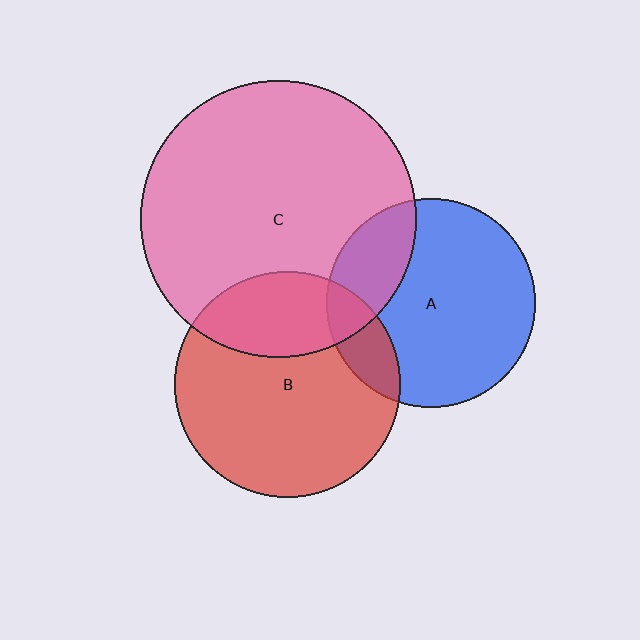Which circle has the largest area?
Circle C (pink).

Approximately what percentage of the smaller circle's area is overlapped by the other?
Approximately 30%.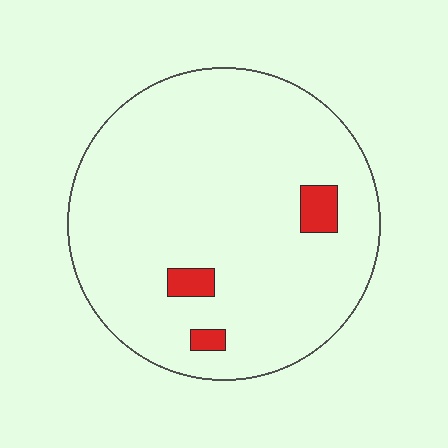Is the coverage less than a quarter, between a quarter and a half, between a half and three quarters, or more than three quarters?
Less than a quarter.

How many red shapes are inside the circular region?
3.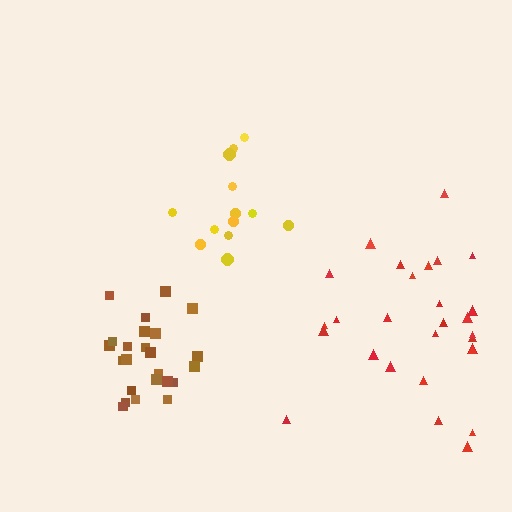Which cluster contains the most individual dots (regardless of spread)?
Red (30).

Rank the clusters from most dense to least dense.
brown, yellow, red.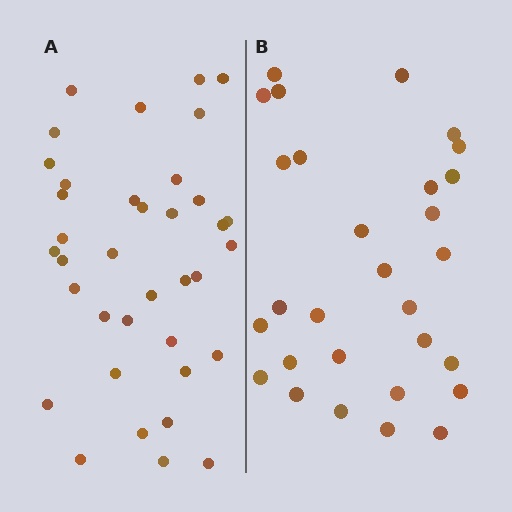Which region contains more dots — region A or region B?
Region A (the left region) has more dots.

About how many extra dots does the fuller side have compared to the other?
Region A has roughly 8 or so more dots than region B.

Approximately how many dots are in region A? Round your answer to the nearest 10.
About 40 dots. (The exact count is 37, which rounds to 40.)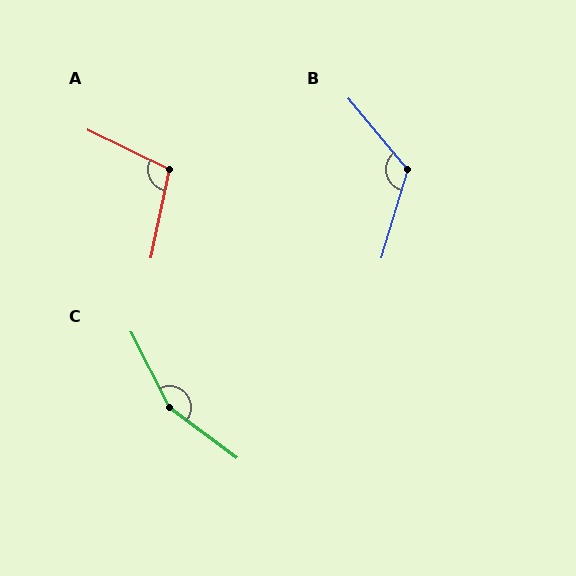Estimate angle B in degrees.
Approximately 124 degrees.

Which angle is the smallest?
A, at approximately 104 degrees.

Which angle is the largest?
C, at approximately 153 degrees.